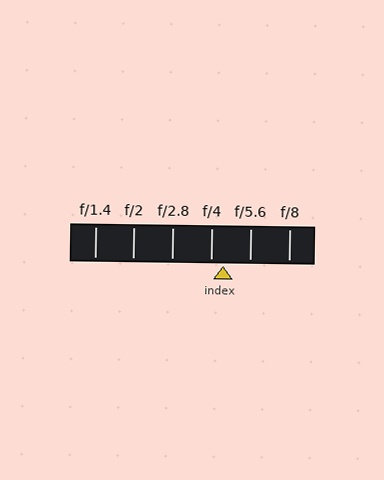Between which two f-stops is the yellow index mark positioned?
The index mark is between f/4 and f/5.6.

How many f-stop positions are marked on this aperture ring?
There are 6 f-stop positions marked.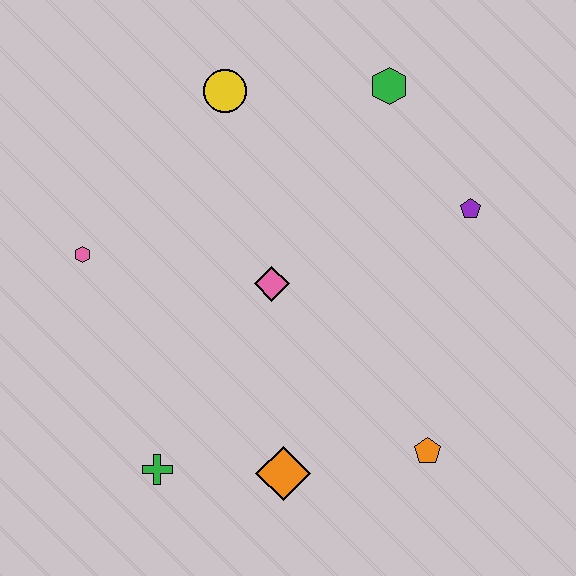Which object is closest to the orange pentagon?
The orange diamond is closest to the orange pentagon.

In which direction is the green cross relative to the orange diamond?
The green cross is to the left of the orange diamond.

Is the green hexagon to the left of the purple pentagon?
Yes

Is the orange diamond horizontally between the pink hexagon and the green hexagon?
Yes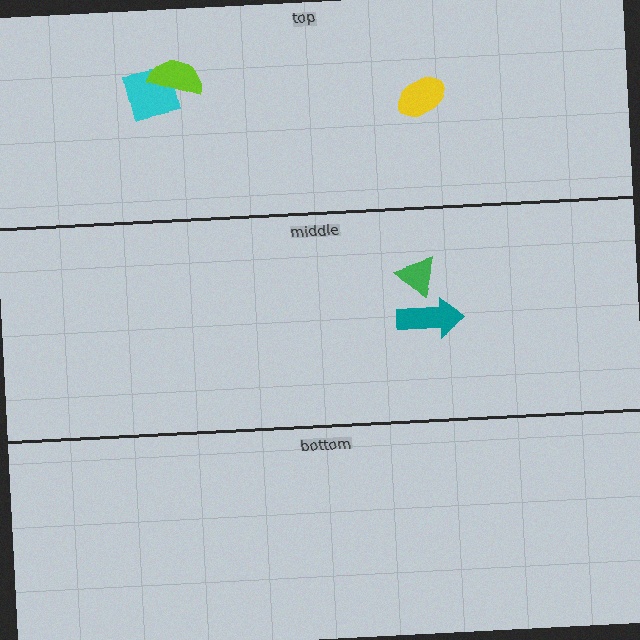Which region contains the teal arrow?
The middle region.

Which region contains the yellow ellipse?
The top region.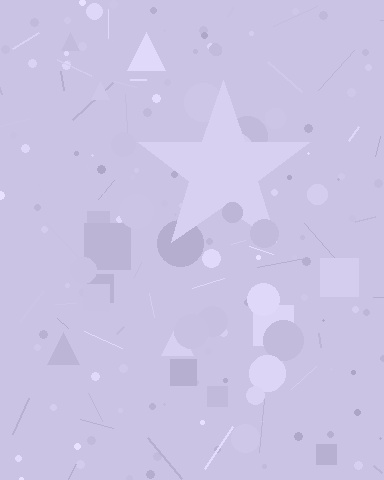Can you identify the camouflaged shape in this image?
The camouflaged shape is a star.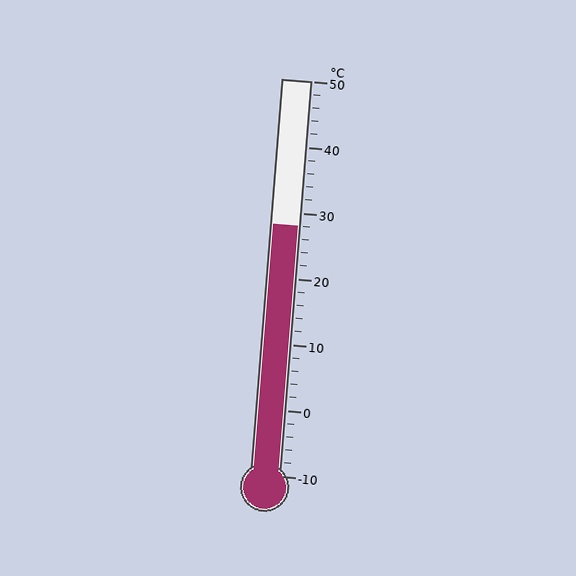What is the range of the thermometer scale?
The thermometer scale ranges from -10°C to 50°C.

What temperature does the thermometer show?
The thermometer shows approximately 28°C.